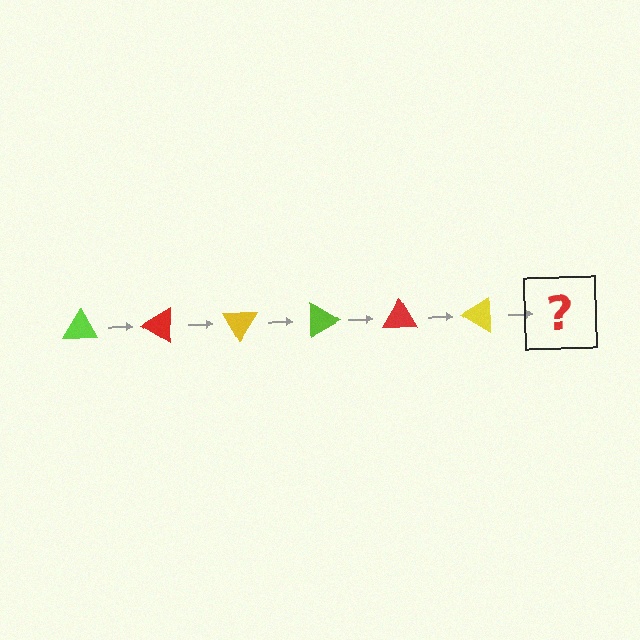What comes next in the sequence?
The next element should be a lime triangle, rotated 180 degrees from the start.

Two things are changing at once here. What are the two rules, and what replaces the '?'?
The two rules are that it rotates 30 degrees each step and the color cycles through lime, red, and yellow. The '?' should be a lime triangle, rotated 180 degrees from the start.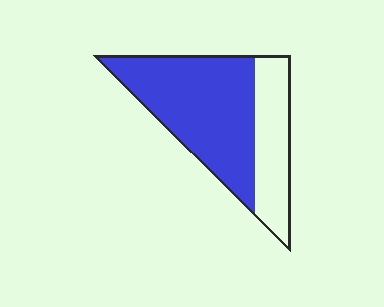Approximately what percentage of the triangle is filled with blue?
Approximately 65%.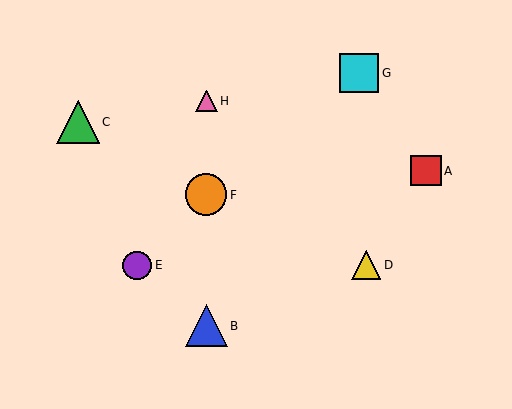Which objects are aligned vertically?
Objects B, F, H are aligned vertically.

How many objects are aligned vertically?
3 objects (B, F, H) are aligned vertically.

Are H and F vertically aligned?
Yes, both are at x≈206.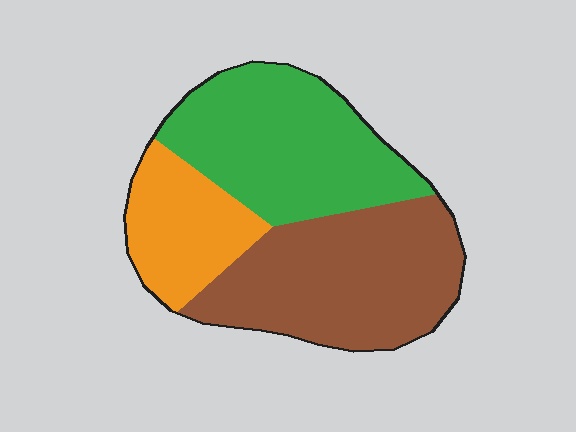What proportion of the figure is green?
Green covers 38% of the figure.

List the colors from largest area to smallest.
From largest to smallest: brown, green, orange.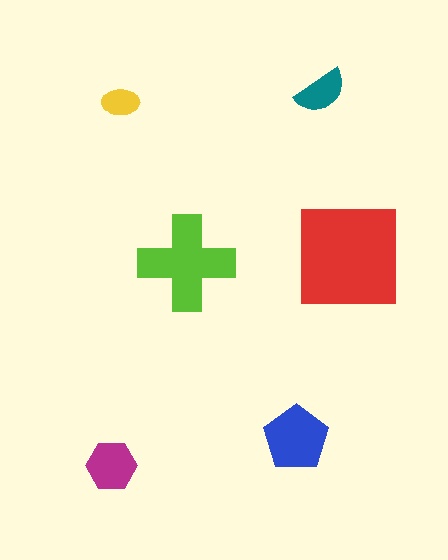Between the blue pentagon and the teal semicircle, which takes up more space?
The blue pentagon.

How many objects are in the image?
There are 6 objects in the image.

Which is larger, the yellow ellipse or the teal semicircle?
The teal semicircle.